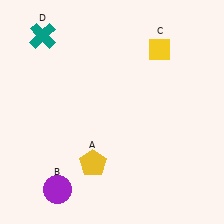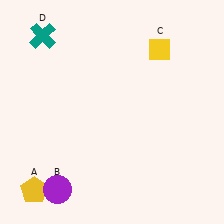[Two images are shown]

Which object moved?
The yellow pentagon (A) moved left.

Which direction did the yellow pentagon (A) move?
The yellow pentagon (A) moved left.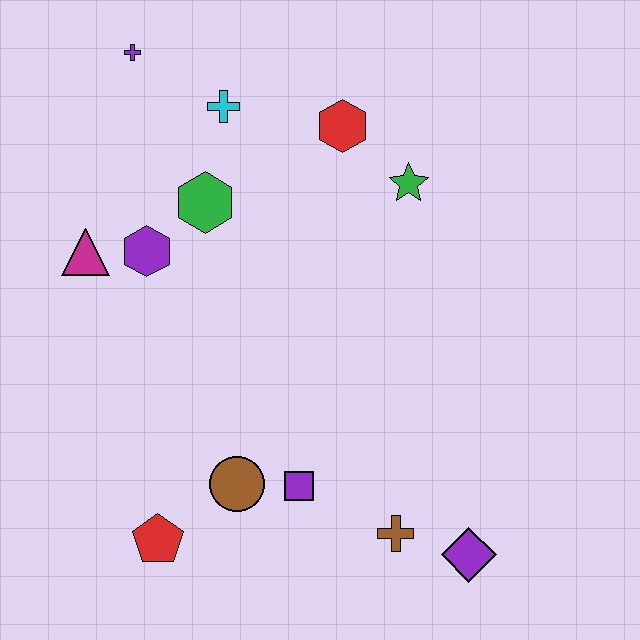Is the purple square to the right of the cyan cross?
Yes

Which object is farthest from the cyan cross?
The purple diamond is farthest from the cyan cross.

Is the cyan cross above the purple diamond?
Yes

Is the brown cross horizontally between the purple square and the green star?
Yes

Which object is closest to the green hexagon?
The purple hexagon is closest to the green hexagon.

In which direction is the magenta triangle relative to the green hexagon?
The magenta triangle is to the left of the green hexagon.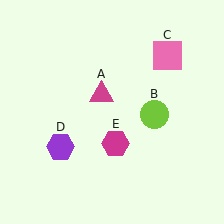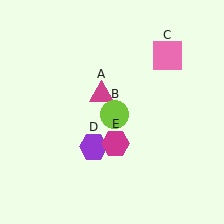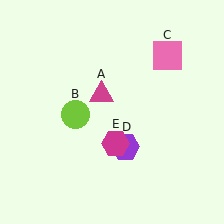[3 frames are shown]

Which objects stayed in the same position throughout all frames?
Magenta triangle (object A) and pink square (object C) and magenta hexagon (object E) remained stationary.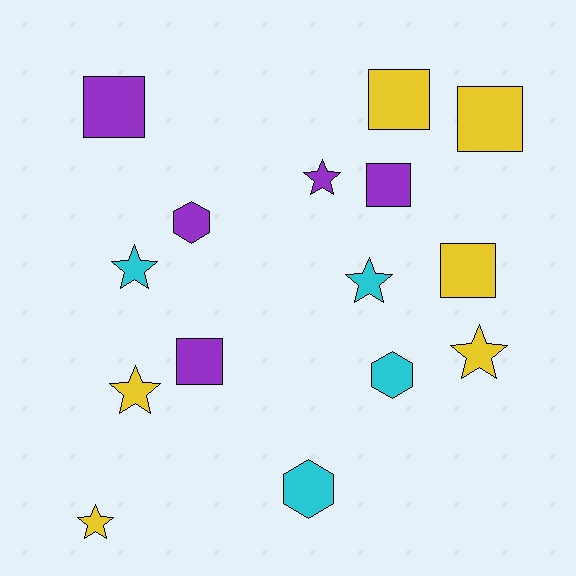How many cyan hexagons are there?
There are 2 cyan hexagons.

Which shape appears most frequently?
Square, with 6 objects.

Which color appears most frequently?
Yellow, with 6 objects.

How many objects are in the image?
There are 15 objects.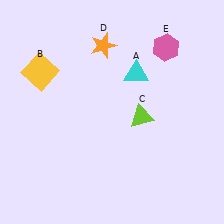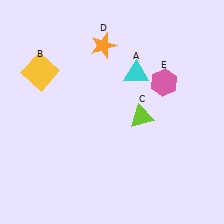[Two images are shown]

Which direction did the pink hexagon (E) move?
The pink hexagon (E) moved down.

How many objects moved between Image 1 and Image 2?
1 object moved between the two images.